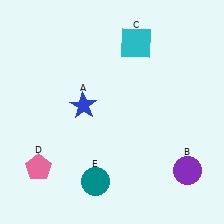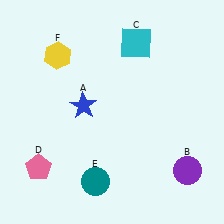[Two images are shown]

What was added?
A yellow hexagon (F) was added in Image 2.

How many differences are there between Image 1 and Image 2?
There is 1 difference between the two images.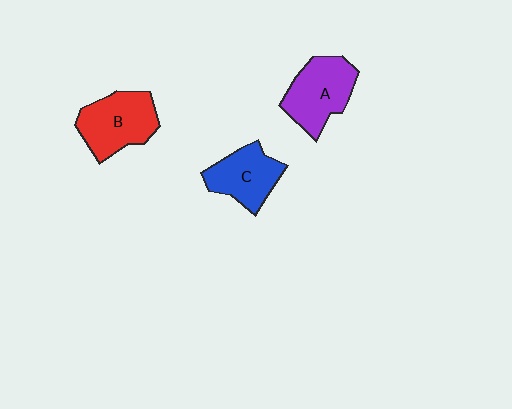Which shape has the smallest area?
Shape C (blue).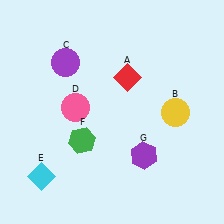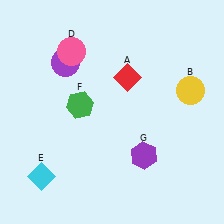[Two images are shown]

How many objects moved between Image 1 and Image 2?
3 objects moved between the two images.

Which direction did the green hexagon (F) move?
The green hexagon (F) moved up.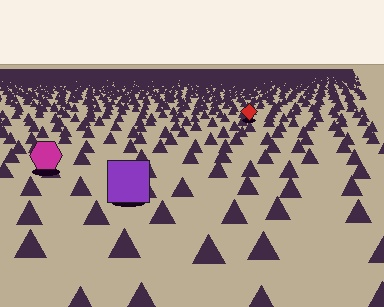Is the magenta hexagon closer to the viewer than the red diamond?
Yes. The magenta hexagon is closer — you can tell from the texture gradient: the ground texture is coarser near it.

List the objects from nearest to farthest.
From nearest to farthest: the purple square, the magenta hexagon, the red diamond.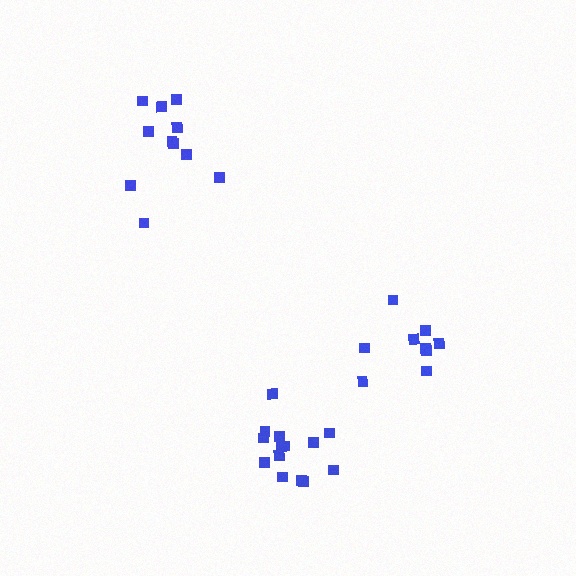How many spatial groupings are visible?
There are 3 spatial groupings.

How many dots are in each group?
Group 1: 9 dots, Group 2: 14 dots, Group 3: 11 dots (34 total).